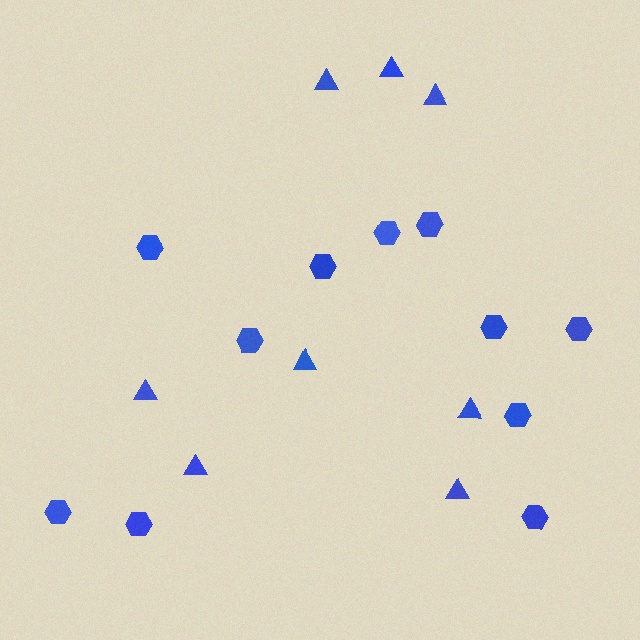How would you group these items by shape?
There are 2 groups: one group of triangles (8) and one group of hexagons (11).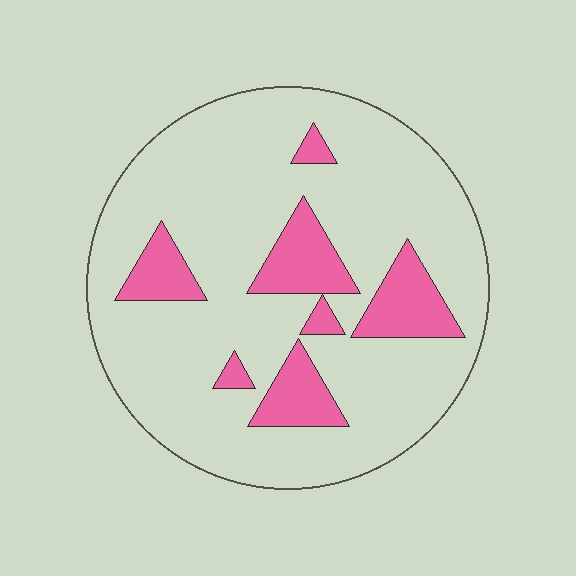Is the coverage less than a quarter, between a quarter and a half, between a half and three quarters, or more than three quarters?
Less than a quarter.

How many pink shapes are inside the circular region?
7.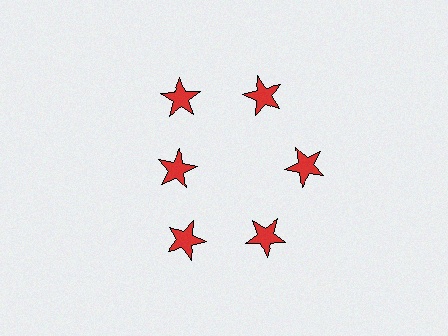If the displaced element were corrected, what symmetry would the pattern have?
It would have 6-fold rotational symmetry — the pattern would map onto itself every 60 degrees.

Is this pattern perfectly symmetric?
No. The 6 red stars are arranged in a ring, but one element near the 9 o'clock position is pulled inward toward the center, breaking the 6-fold rotational symmetry.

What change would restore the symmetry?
The symmetry would be restored by moving it outward, back onto the ring so that all 6 stars sit at equal angles and equal distance from the center.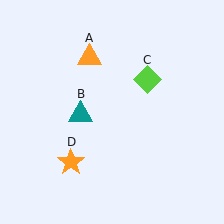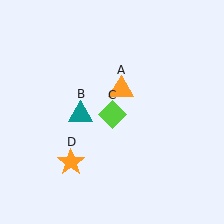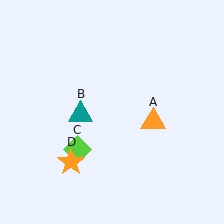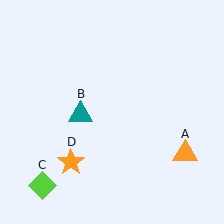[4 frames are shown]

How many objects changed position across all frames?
2 objects changed position: orange triangle (object A), lime diamond (object C).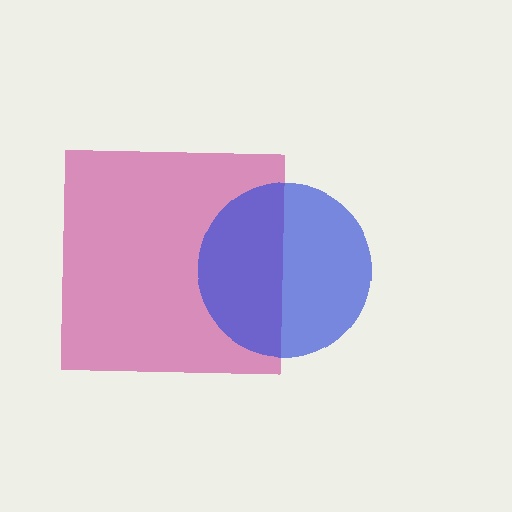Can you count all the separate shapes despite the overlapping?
Yes, there are 2 separate shapes.